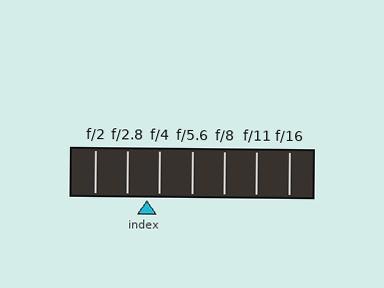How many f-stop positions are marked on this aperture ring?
There are 7 f-stop positions marked.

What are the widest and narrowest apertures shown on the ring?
The widest aperture shown is f/2 and the narrowest is f/16.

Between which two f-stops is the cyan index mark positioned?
The index mark is between f/2.8 and f/4.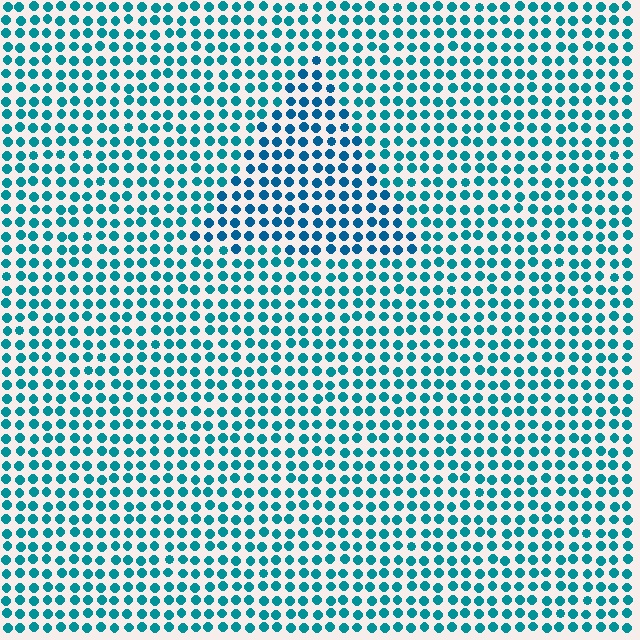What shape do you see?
I see a triangle.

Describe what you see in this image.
The image is filled with small teal elements in a uniform arrangement. A triangle-shaped region is visible where the elements are tinted to a slightly different hue, forming a subtle color boundary.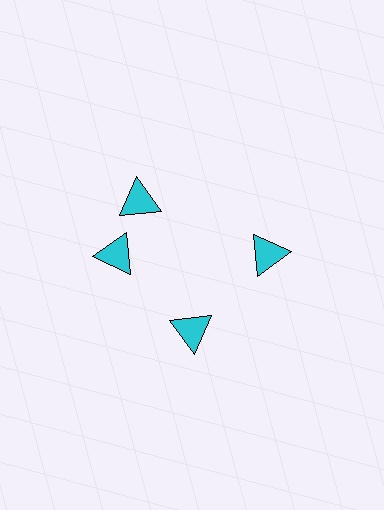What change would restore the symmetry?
The symmetry would be restored by rotating it back into even spacing with its neighbors so that all 4 triangles sit at equal angles and equal distance from the center.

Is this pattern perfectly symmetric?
No. The 4 cyan triangles are arranged in a ring, but one element near the 12 o'clock position is rotated out of alignment along the ring, breaking the 4-fold rotational symmetry.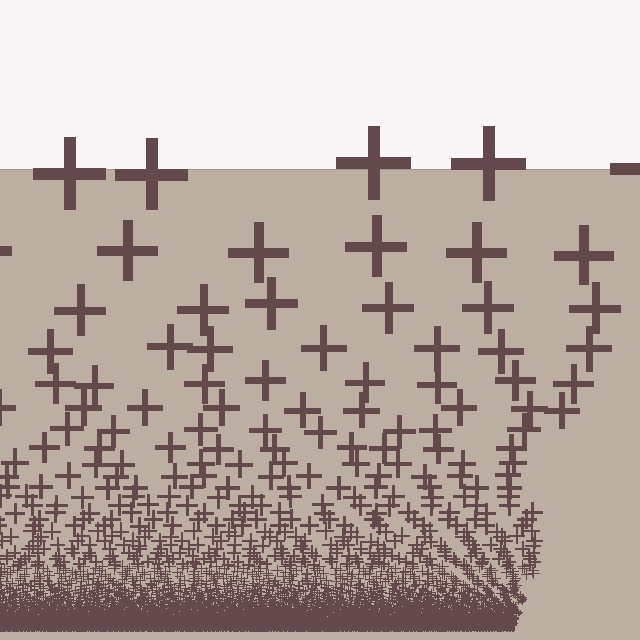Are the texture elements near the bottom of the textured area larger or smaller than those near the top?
Smaller. The gradient is inverted — elements near the bottom are smaller and denser.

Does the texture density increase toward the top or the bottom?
Density increases toward the bottom.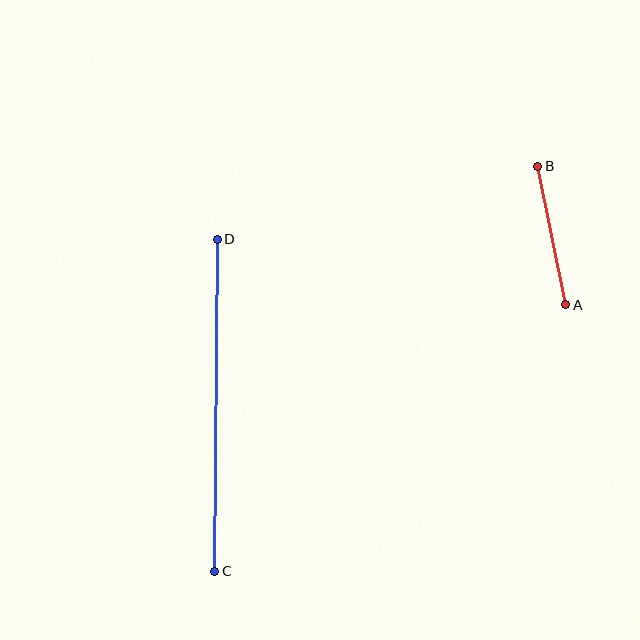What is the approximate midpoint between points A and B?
The midpoint is at approximately (552, 235) pixels.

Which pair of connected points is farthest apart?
Points C and D are farthest apart.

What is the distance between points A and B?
The distance is approximately 141 pixels.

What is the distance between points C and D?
The distance is approximately 332 pixels.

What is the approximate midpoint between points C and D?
The midpoint is at approximately (216, 405) pixels.